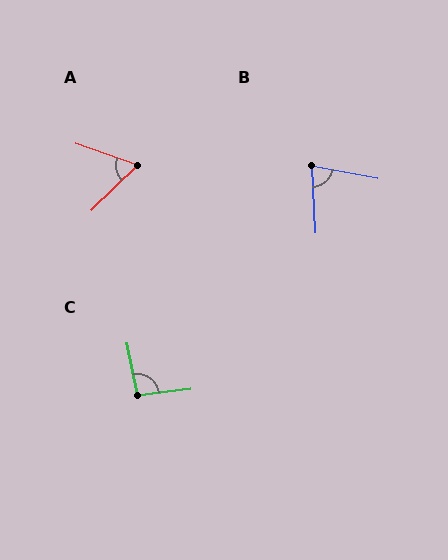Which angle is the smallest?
A, at approximately 64 degrees.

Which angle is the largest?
C, at approximately 95 degrees.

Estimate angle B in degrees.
Approximately 76 degrees.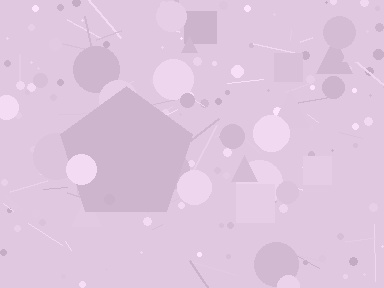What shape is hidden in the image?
A pentagon is hidden in the image.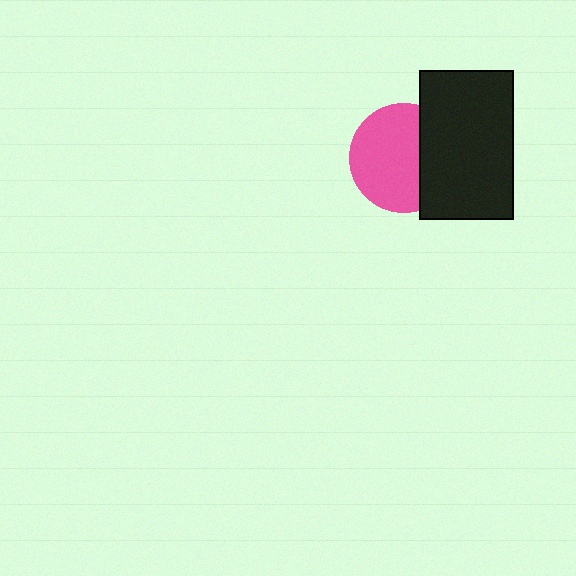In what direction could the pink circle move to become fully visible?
The pink circle could move left. That would shift it out from behind the black rectangle entirely.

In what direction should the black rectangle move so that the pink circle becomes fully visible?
The black rectangle should move right. That is the shortest direction to clear the overlap and leave the pink circle fully visible.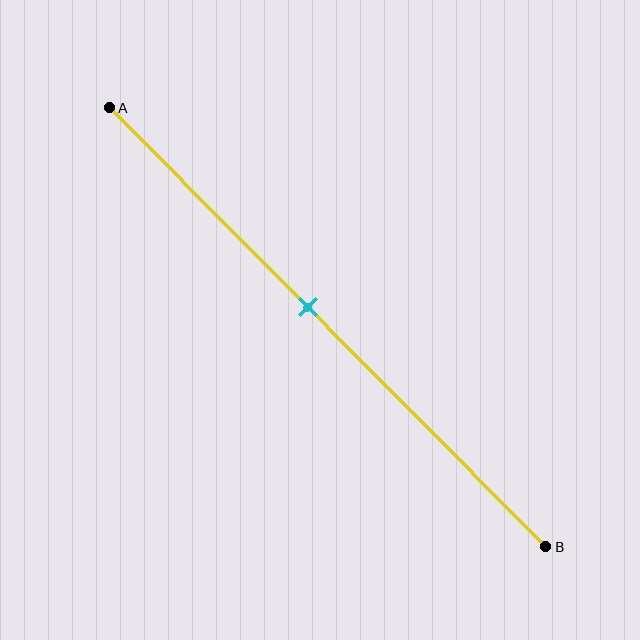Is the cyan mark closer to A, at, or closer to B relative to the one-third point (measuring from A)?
The cyan mark is closer to point B than the one-third point of segment AB.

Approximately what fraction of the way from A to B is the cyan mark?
The cyan mark is approximately 45% of the way from A to B.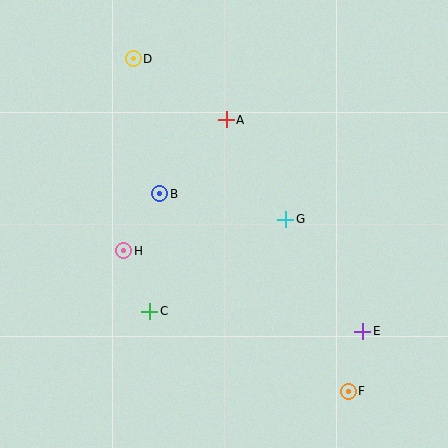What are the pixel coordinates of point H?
Point H is at (124, 251).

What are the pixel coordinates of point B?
Point B is at (160, 194).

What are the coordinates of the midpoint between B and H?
The midpoint between B and H is at (142, 222).